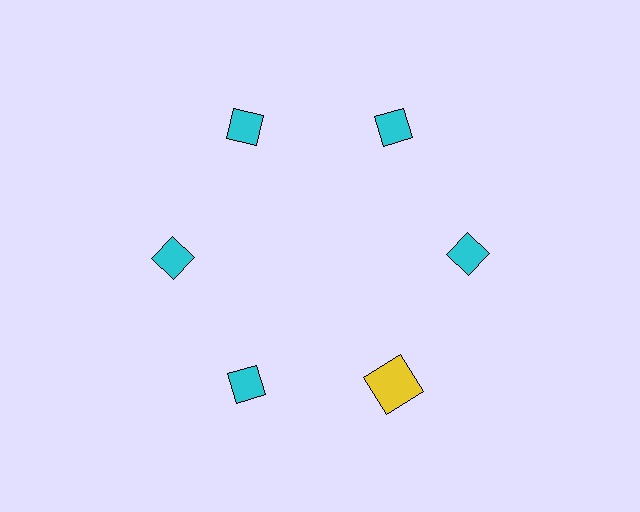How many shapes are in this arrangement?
There are 6 shapes arranged in a ring pattern.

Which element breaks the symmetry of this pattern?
The yellow square at roughly the 5 o'clock position breaks the symmetry. All other shapes are cyan diamonds.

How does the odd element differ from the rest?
It differs in both color (yellow instead of cyan) and shape (square instead of diamond).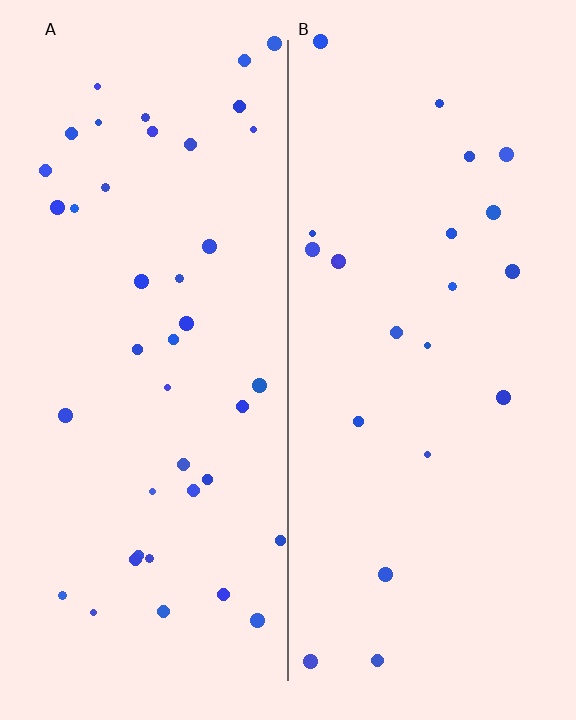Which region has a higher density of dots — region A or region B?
A (the left).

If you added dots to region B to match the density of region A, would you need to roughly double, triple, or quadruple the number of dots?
Approximately double.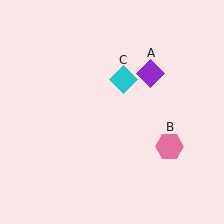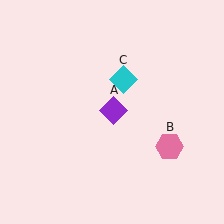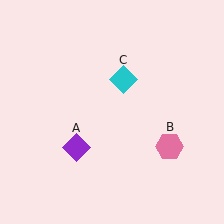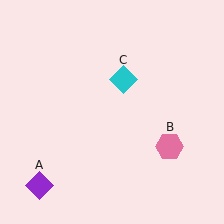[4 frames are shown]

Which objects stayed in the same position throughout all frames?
Pink hexagon (object B) and cyan diamond (object C) remained stationary.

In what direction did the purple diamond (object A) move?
The purple diamond (object A) moved down and to the left.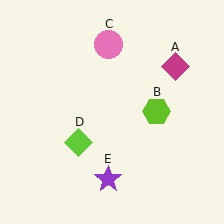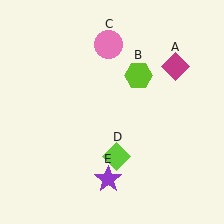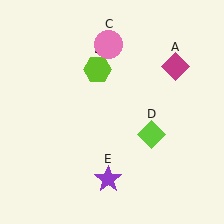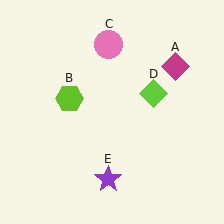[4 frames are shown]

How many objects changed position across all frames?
2 objects changed position: lime hexagon (object B), lime diamond (object D).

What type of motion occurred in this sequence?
The lime hexagon (object B), lime diamond (object D) rotated counterclockwise around the center of the scene.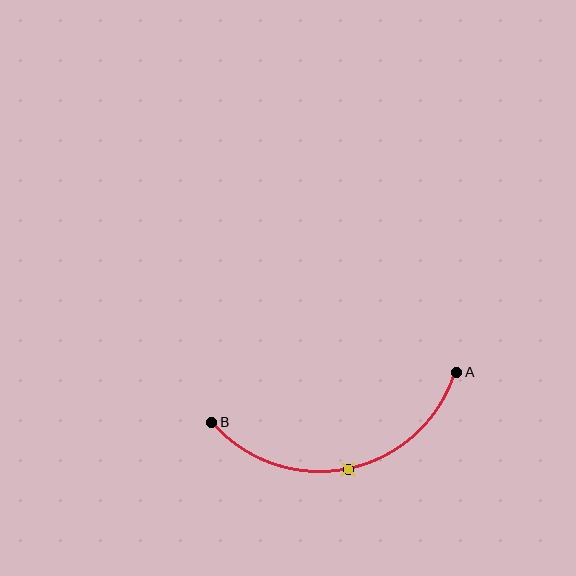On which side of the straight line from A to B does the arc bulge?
The arc bulges below the straight line connecting A and B.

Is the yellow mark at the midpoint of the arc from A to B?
Yes. The yellow mark lies on the arc at equal arc-length from both A and B — it is the arc midpoint.